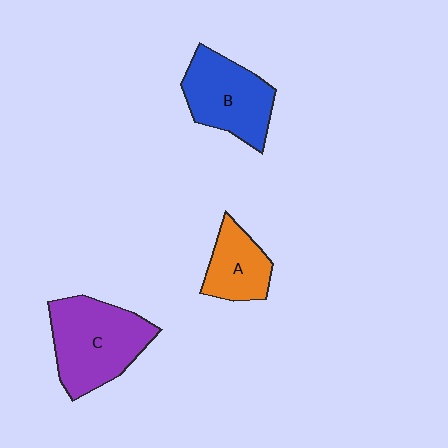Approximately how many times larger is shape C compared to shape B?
Approximately 1.2 times.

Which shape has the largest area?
Shape C (purple).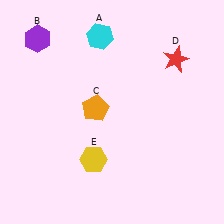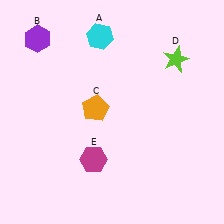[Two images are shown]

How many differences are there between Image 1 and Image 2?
There are 2 differences between the two images.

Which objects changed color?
D changed from red to lime. E changed from yellow to magenta.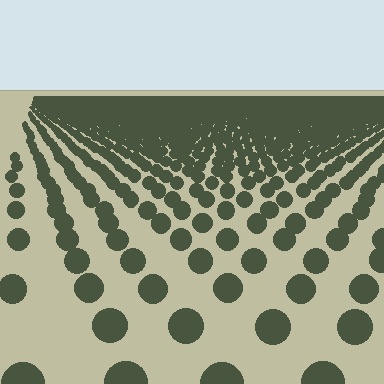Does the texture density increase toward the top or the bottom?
Density increases toward the top.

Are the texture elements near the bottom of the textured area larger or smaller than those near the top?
Larger. Near the bottom, elements are closer to the viewer and appear at a bigger on-screen size.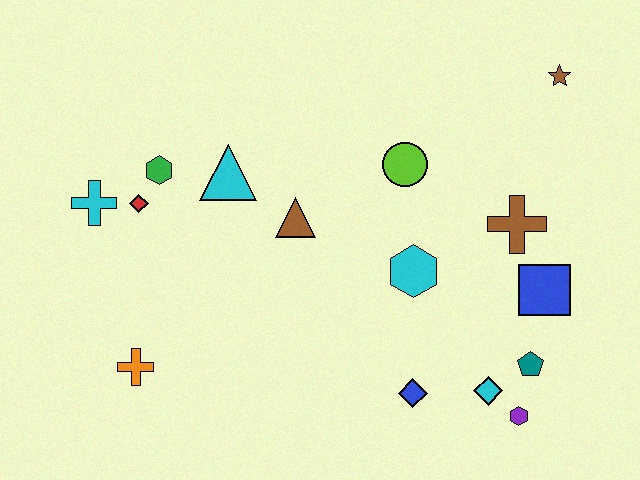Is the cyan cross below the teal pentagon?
No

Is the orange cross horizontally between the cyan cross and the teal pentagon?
Yes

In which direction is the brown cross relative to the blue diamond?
The brown cross is above the blue diamond.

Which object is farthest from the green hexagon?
The purple hexagon is farthest from the green hexagon.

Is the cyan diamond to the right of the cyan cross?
Yes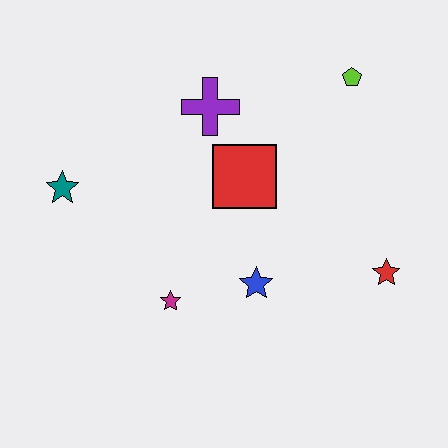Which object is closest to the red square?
The purple cross is closest to the red square.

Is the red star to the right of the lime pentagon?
Yes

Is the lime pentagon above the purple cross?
Yes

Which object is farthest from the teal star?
The red star is farthest from the teal star.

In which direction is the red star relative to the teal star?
The red star is to the right of the teal star.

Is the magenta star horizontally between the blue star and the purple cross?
No